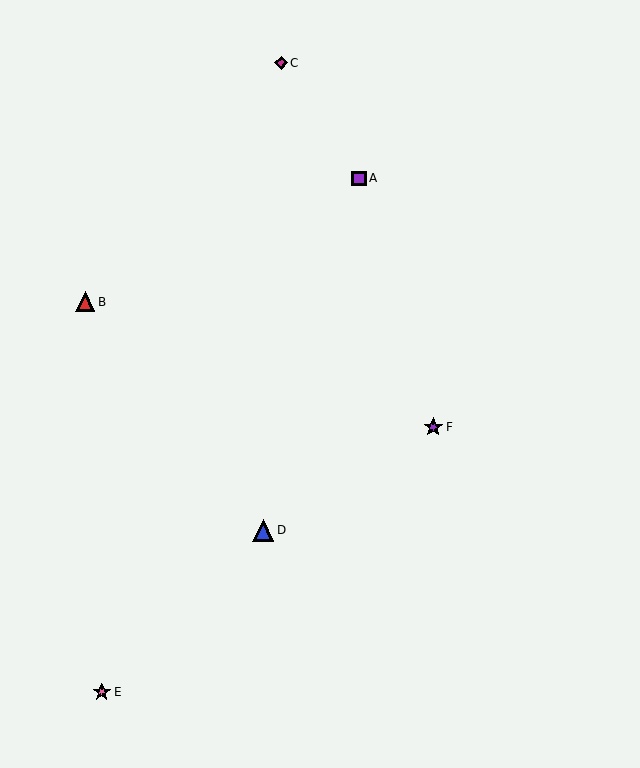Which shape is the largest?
The blue triangle (labeled D) is the largest.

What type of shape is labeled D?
Shape D is a blue triangle.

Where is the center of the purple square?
The center of the purple square is at (359, 178).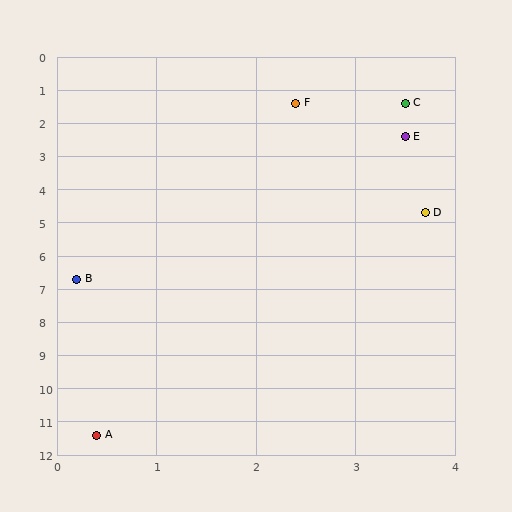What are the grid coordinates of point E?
Point E is at approximately (3.5, 2.4).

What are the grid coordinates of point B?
Point B is at approximately (0.2, 6.7).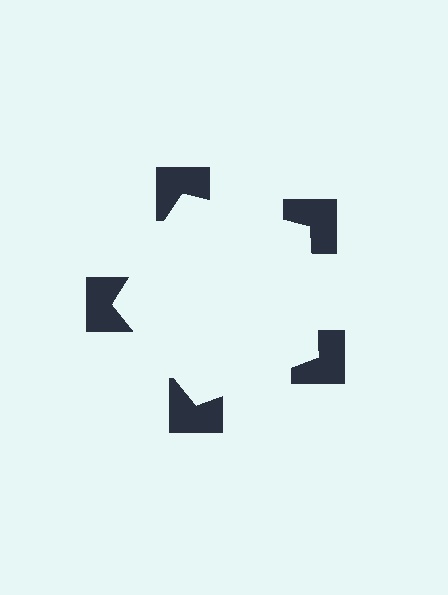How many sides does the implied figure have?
5 sides.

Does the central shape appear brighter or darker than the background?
It typically appears slightly brighter than the background, even though no actual brightness change is drawn.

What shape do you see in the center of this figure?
An illusory pentagon — its edges are inferred from the aligned wedge cuts in the notched squares, not physically drawn.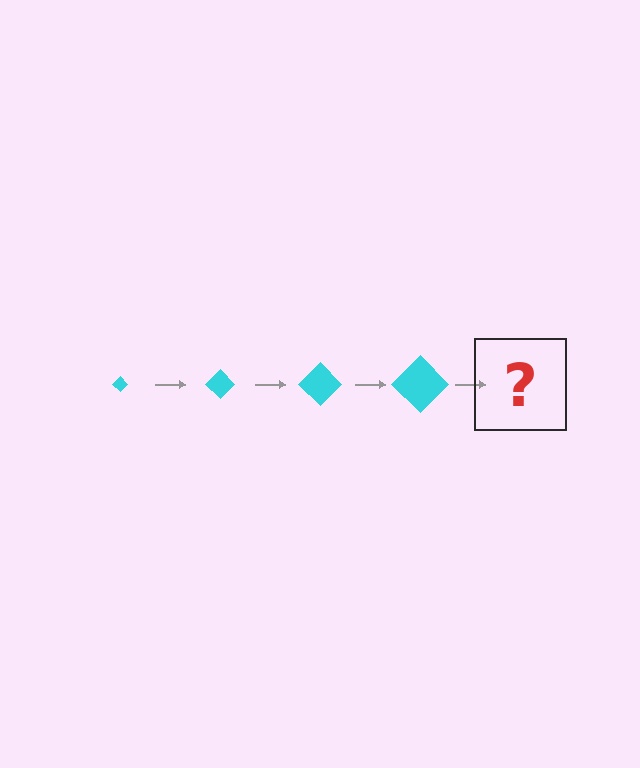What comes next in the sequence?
The next element should be a cyan diamond, larger than the previous one.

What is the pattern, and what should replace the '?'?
The pattern is that the diamond gets progressively larger each step. The '?' should be a cyan diamond, larger than the previous one.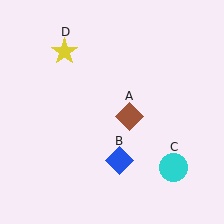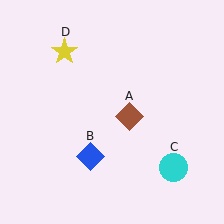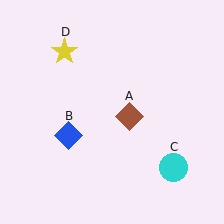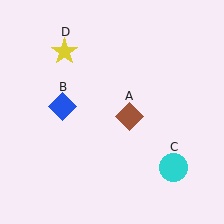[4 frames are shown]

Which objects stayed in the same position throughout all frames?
Brown diamond (object A) and cyan circle (object C) and yellow star (object D) remained stationary.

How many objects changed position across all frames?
1 object changed position: blue diamond (object B).